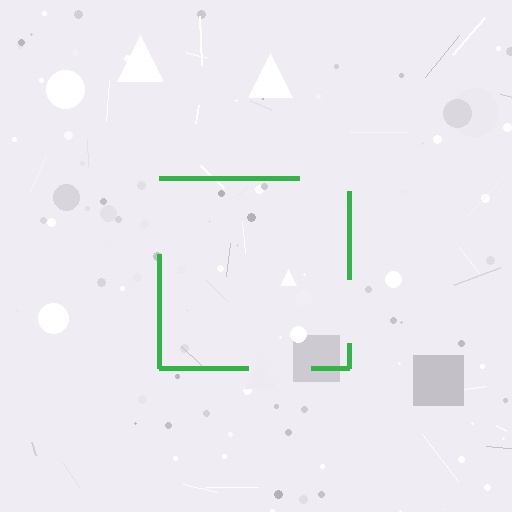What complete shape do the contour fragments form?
The contour fragments form a square.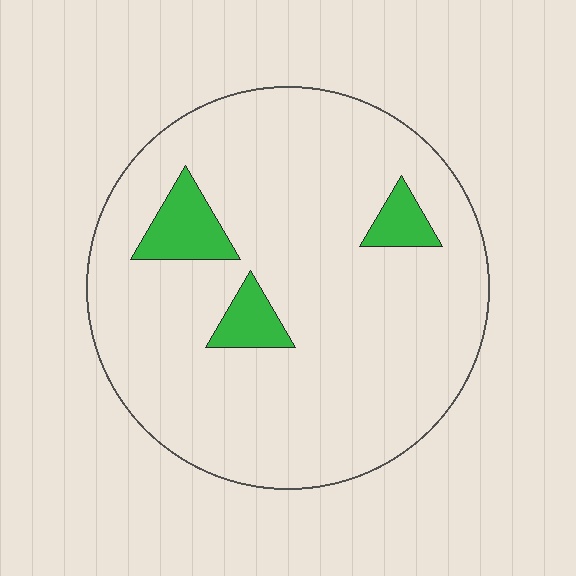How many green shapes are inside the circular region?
3.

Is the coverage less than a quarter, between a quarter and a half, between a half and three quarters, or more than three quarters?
Less than a quarter.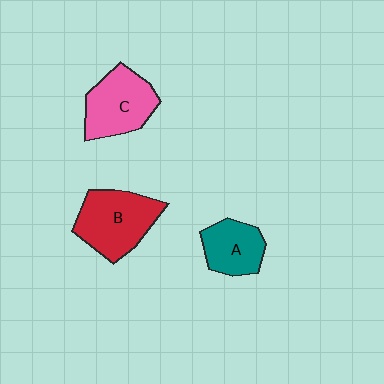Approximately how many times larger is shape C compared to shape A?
Approximately 1.4 times.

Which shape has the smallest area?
Shape A (teal).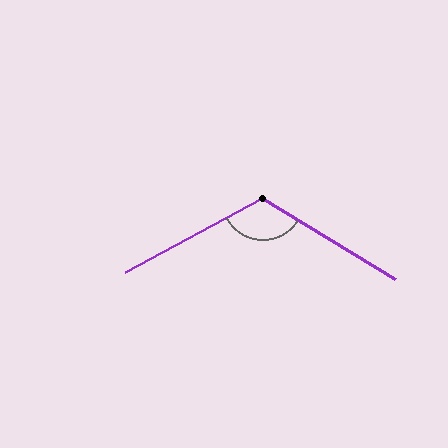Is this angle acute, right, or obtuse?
It is obtuse.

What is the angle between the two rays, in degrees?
Approximately 120 degrees.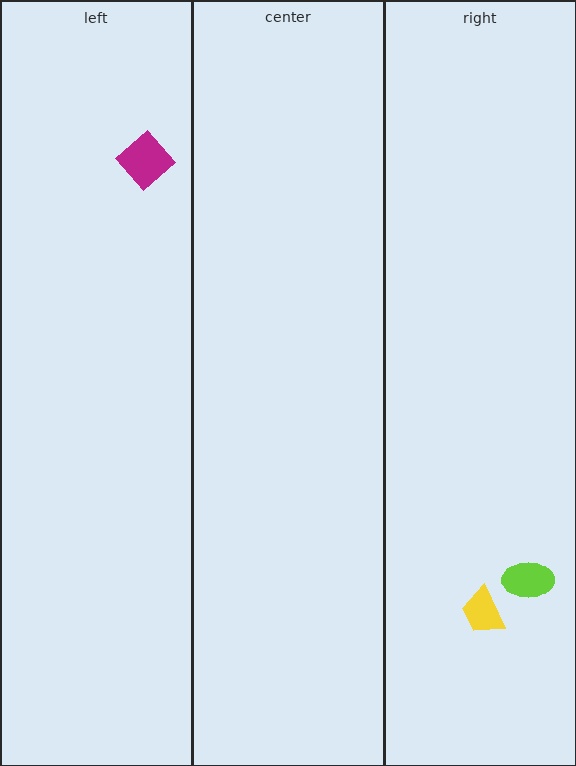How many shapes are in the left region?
1.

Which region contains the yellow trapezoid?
The right region.